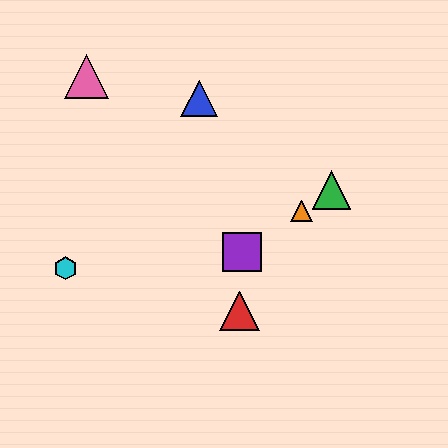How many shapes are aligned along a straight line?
4 shapes (the green triangle, the yellow triangle, the purple square, the orange triangle) are aligned along a straight line.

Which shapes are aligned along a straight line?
The green triangle, the yellow triangle, the purple square, the orange triangle are aligned along a straight line.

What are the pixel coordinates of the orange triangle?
The orange triangle is at (301, 211).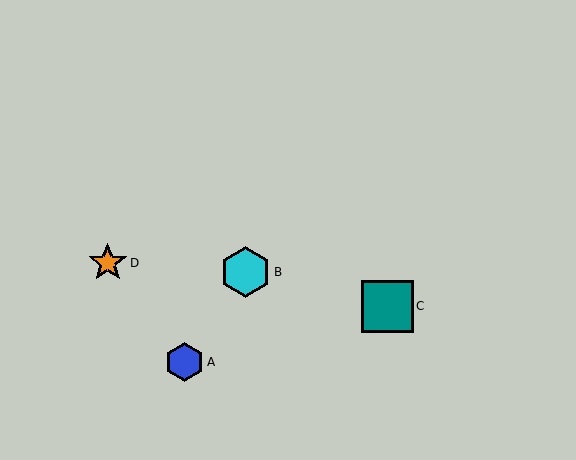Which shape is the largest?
The teal square (labeled C) is the largest.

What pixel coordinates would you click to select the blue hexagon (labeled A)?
Click at (185, 362) to select the blue hexagon A.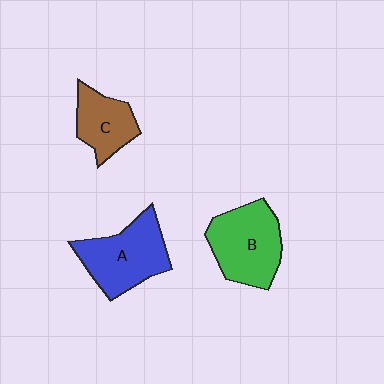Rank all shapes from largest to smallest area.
From largest to smallest: B (green), A (blue), C (brown).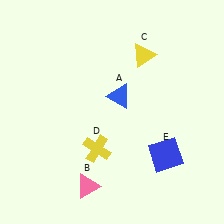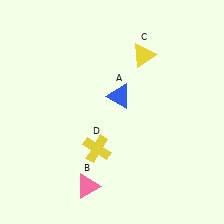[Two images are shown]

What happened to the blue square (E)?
The blue square (E) was removed in Image 2. It was in the bottom-right area of Image 1.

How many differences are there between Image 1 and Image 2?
There is 1 difference between the two images.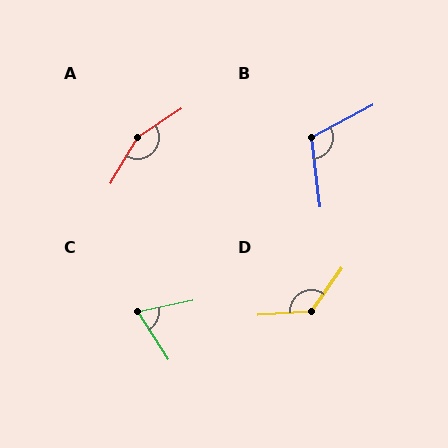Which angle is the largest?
A, at approximately 154 degrees.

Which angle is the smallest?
C, at approximately 70 degrees.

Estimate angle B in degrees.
Approximately 111 degrees.